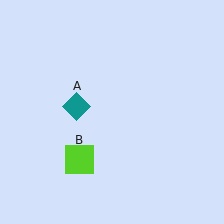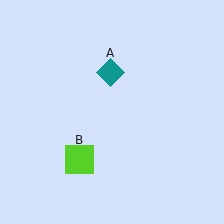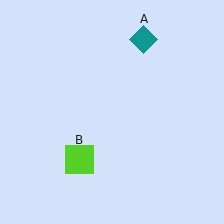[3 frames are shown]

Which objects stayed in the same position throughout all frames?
Lime square (object B) remained stationary.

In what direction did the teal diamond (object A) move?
The teal diamond (object A) moved up and to the right.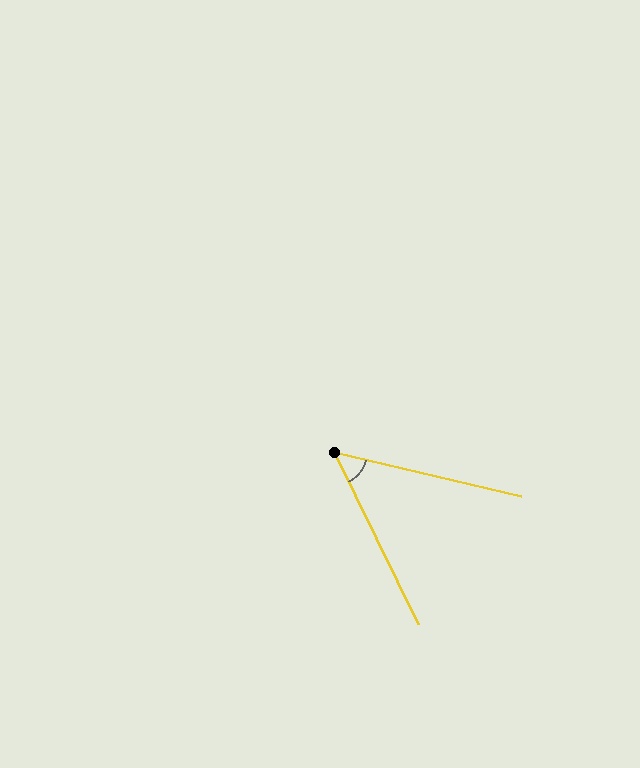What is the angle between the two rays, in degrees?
Approximately 51 degrees.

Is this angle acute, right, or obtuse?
It is acute.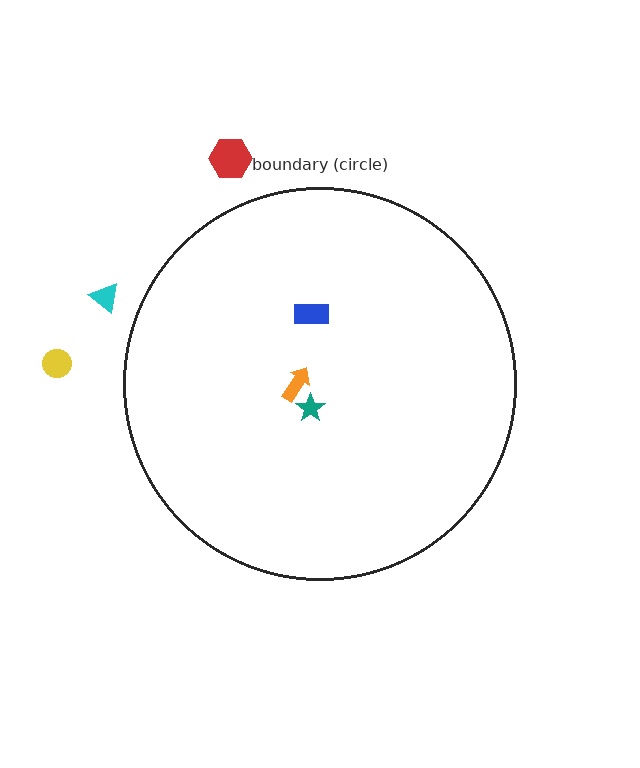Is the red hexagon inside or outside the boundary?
Outside.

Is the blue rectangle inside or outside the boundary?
Inside.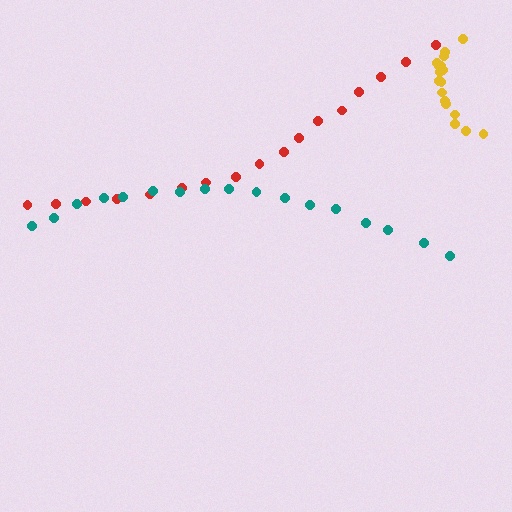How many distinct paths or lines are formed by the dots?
There are 3 distinct paths.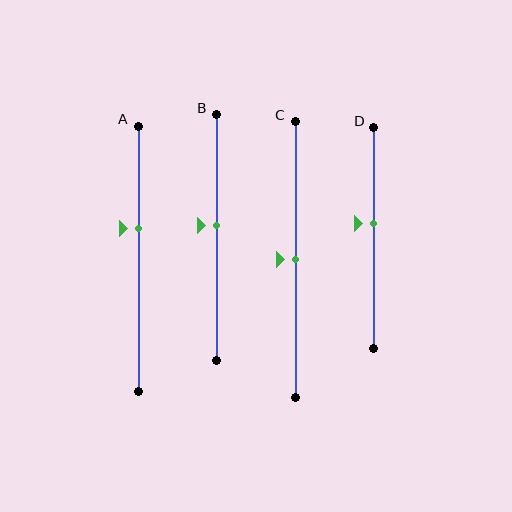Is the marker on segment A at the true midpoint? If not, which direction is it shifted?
No, the marker on segment A is shifted upward by about 11% of the segment length.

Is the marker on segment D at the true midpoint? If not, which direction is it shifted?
No, the marker on segment D is shifted upward by about 7% of the segment length.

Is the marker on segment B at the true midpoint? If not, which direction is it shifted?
No, the marker on segment B is shifted upward by about 5% of the segment length.